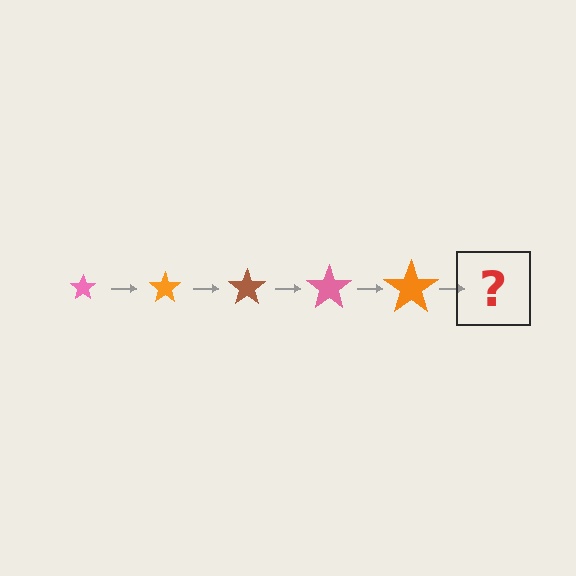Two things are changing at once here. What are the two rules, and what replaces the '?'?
The two rules are that the star grows larger each step and the color cycles through pink, orange, and brown. The '?' should be a brown star, larger than the previous one.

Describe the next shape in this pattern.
It should be a brown star, larger than the previous one.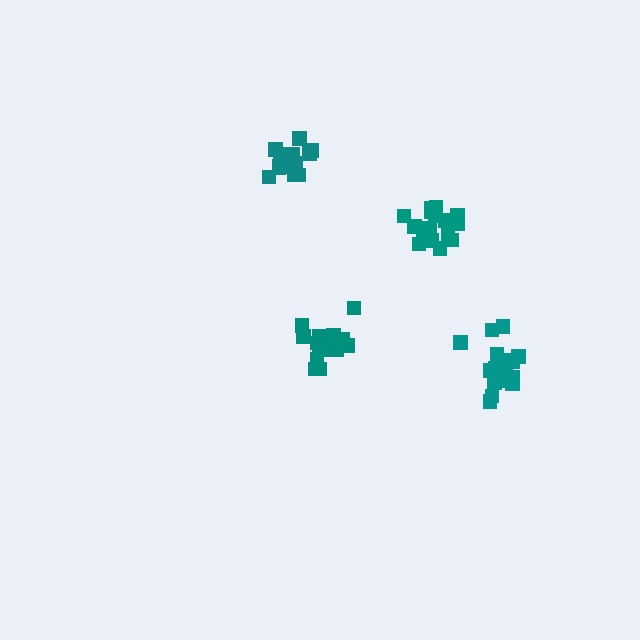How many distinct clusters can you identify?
There are 4 distinct clusters.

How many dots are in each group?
Group 1: 17 dots, Group 2: 18 dots, Group 3: 19 dots, Group 4: 19 dots (73 total).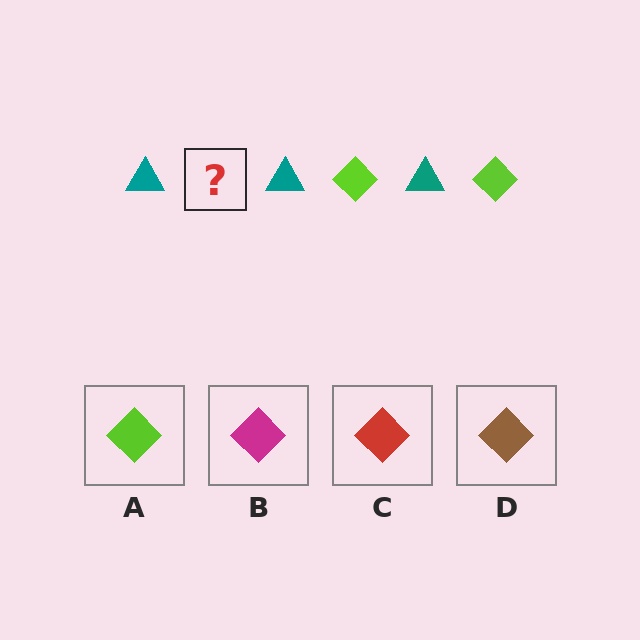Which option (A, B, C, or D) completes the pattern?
A.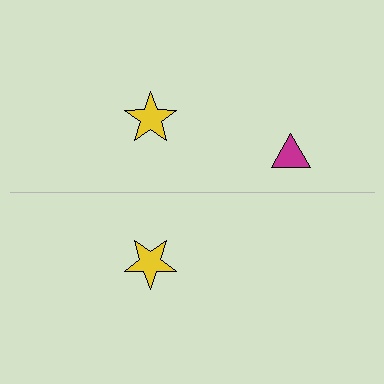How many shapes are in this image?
There are 3 shapes in this image.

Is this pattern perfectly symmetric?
No, the pattern is not perfectly symmetric. A magenta triangle is missing from the bottom side.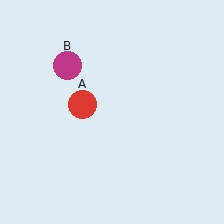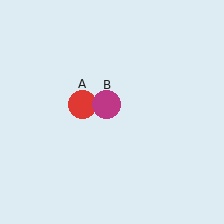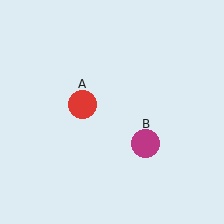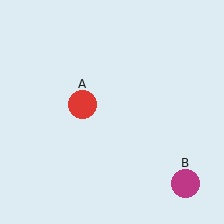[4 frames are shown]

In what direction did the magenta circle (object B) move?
The magenta circle (object B) moved down and to the right.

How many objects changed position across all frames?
1 object changed position: magenta circle (object B).